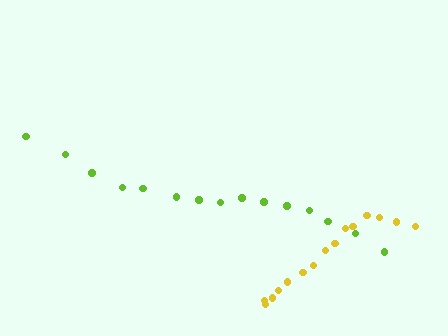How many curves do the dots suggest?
There are 2 distinct paths.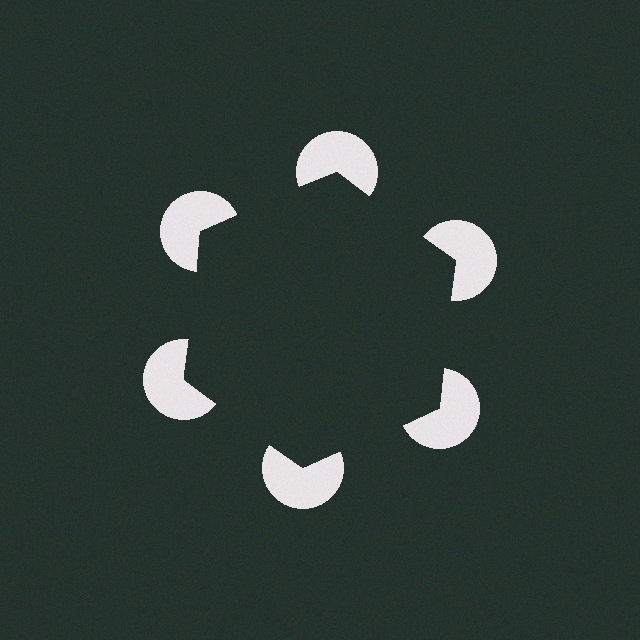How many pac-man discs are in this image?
There are 6 — one at each vertex of the illusory hexagon.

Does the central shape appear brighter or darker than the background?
It typically appears slightly darker than the background, even though no actual brightness change is drawn.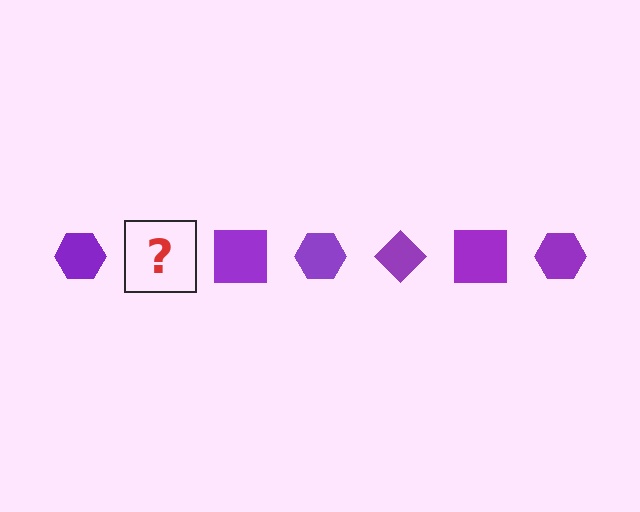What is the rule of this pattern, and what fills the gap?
The rule is that the pattern cycles through hexagon, diamond, square shapes in purple. The gap should be filled with a purple diamond.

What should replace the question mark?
The question mark should be replaced with a purple diamond.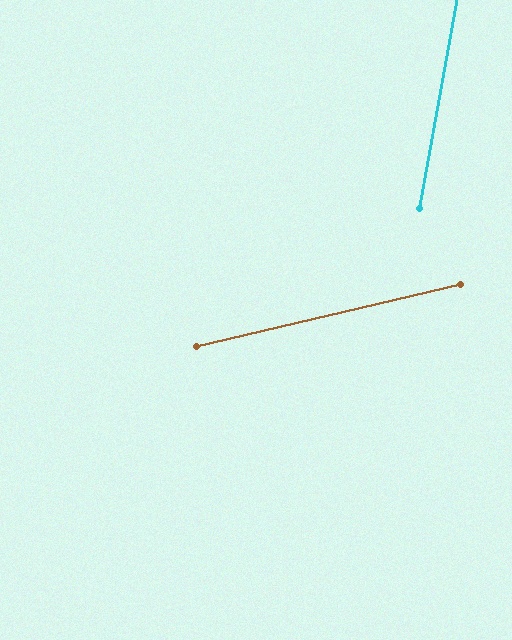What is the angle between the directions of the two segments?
Approximately 66 degrees.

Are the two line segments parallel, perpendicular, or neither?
Neither parallel nor perpendicular — they differ by about 66°.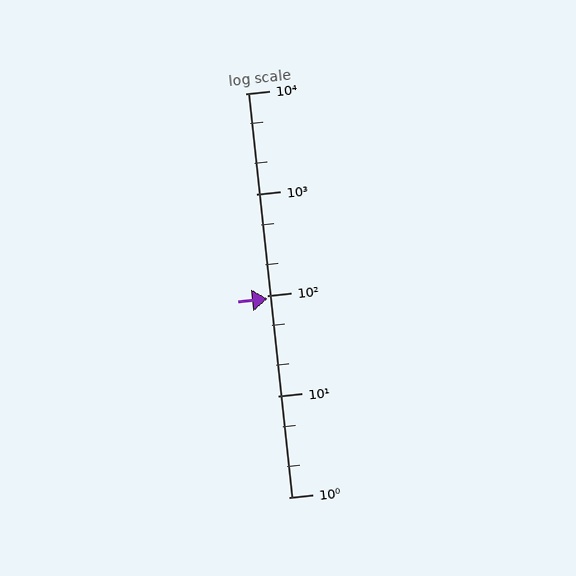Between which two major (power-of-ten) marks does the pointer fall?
The pointer is between 10 and 100.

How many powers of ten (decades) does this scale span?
The scale spans 4 decades, from 1 to 10000.